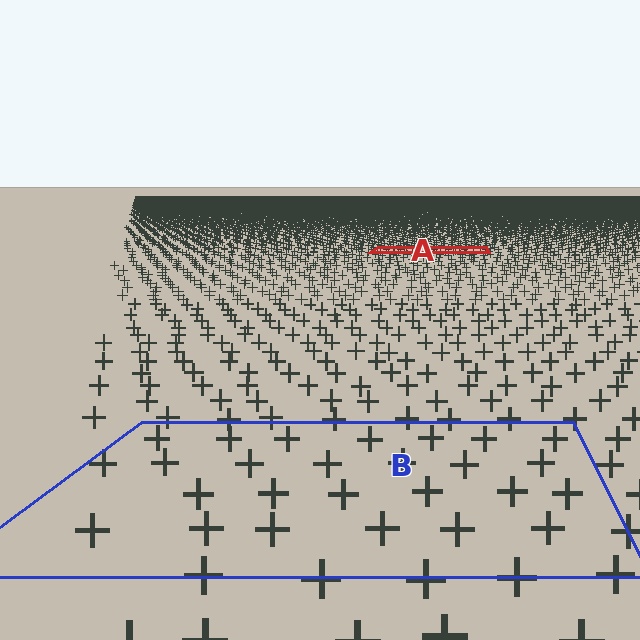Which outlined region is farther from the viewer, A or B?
Region A is farther from the viewer — the texture elements inside it appear smaller and more densely packed.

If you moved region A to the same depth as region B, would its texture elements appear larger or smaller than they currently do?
They would appear larger. At a closer depth, the same texture elements are projected at a bigger on-screen size.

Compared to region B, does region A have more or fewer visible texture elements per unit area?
Region A has more texture elements per unit area — they are packed more densely because it is farther away.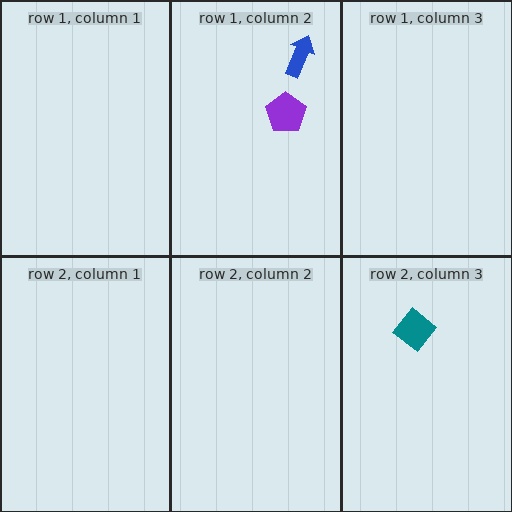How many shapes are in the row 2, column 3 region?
1.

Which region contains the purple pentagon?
The row 1, column 2 region.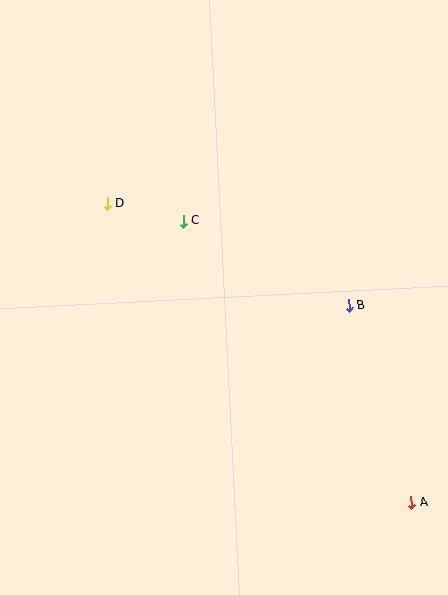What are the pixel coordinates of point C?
Point C is at (183, 221).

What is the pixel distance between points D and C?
The distance between D and C is 78 pixels.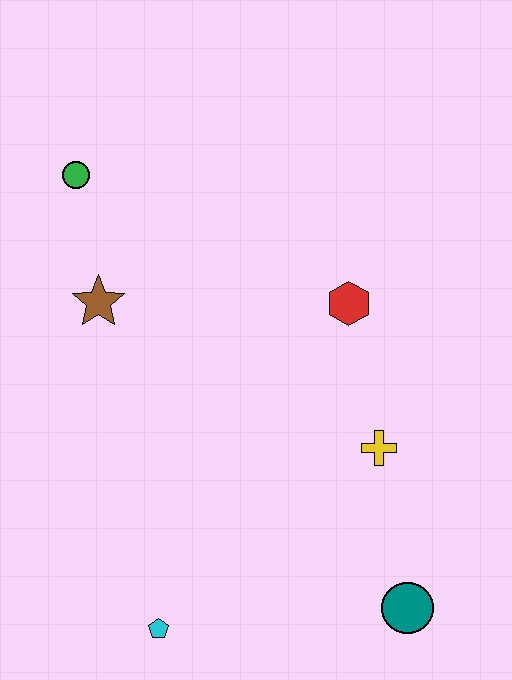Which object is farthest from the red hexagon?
The cyan pentagon is farthest from the red hexagon.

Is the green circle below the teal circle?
No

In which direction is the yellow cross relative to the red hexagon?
The yellow cross is below the red hexagon.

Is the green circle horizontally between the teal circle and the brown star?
No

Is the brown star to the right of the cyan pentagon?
No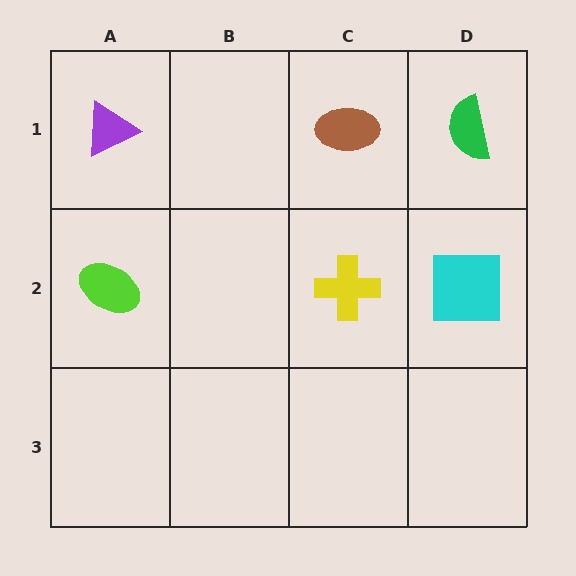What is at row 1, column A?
A purple triangle.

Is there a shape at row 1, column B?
No, that cell is empty.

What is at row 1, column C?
A brown ellipse.